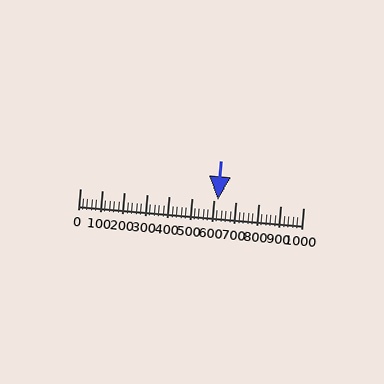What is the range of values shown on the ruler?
The ruler shows values from 0 to 1000.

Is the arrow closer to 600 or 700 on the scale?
The arrow is closer to 600.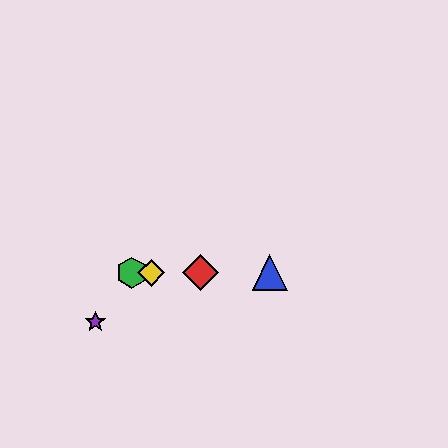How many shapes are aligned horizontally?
4 shapes (the red diamond, the blue triangle, the green hexagon, the yellow diamond) are aligned horizontally.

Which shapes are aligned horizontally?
The red diamond, the blue triangle, the green hexagon, the yellow diamond are aligned horizontally.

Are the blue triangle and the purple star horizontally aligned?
No, the blue triangle is at y≈273 and the purple star is at y≈322.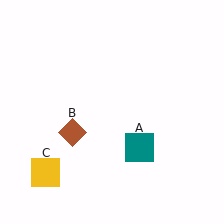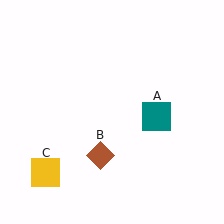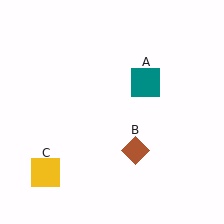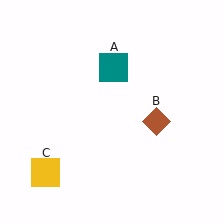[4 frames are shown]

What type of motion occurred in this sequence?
The teal square (object A), brown diamond (object B) rotated counterclockwise around the center of the scene.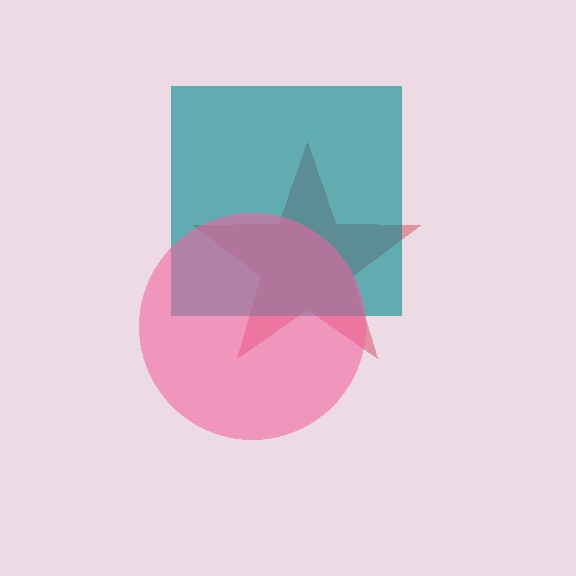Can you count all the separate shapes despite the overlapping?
Yes, there are 3 separate shapes.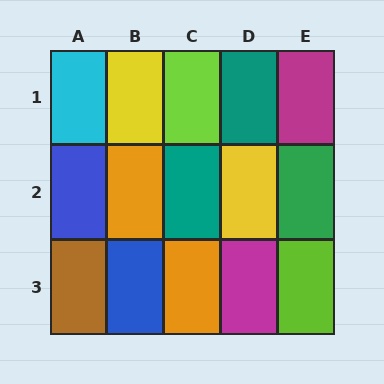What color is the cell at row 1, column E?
Magenta.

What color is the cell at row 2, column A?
Blue.